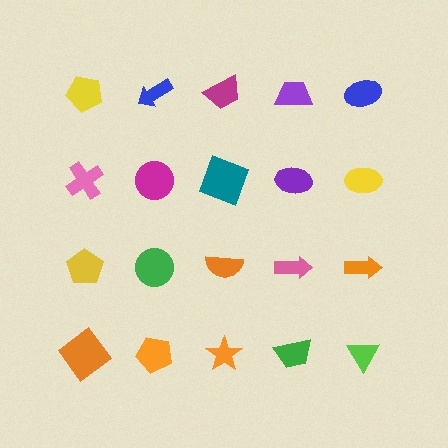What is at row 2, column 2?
A magenta circle.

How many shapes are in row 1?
5 shapes.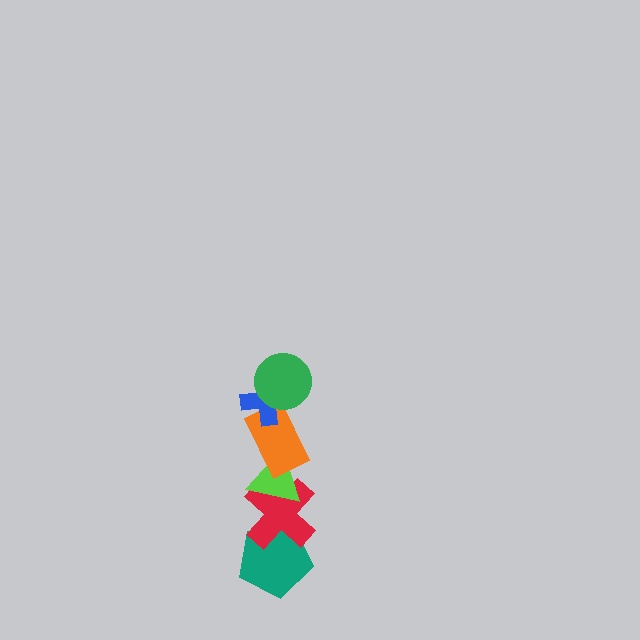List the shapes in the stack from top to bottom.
From top to bottom: the green circle, the blue cross, the orange rectangle, the lime triangle, the red cross, the teal pentagon.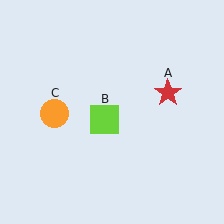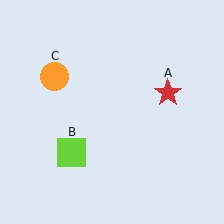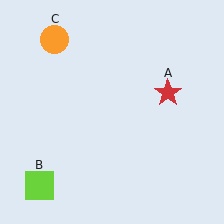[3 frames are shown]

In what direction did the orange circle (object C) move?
The orange circle (object C) moved up.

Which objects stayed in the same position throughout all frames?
Red star (object A) remained stationary.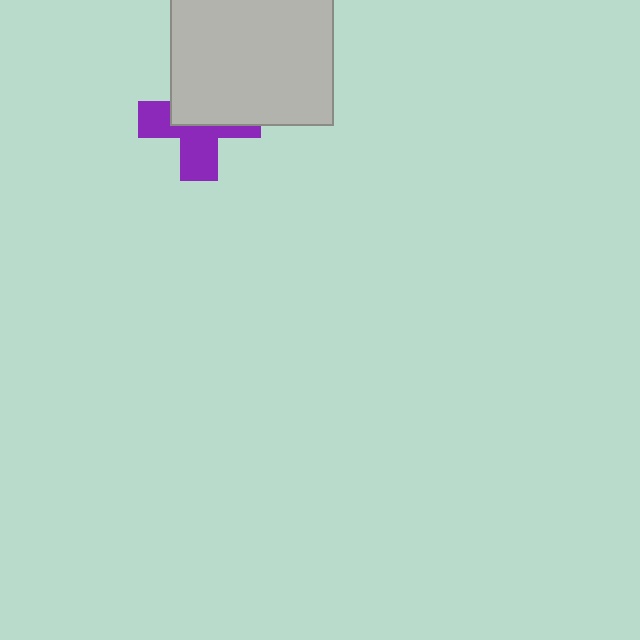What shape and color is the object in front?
The object in front is a light gray square.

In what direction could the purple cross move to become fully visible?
The purple cross could move down. That would shift it out from behind the light gray square entirely.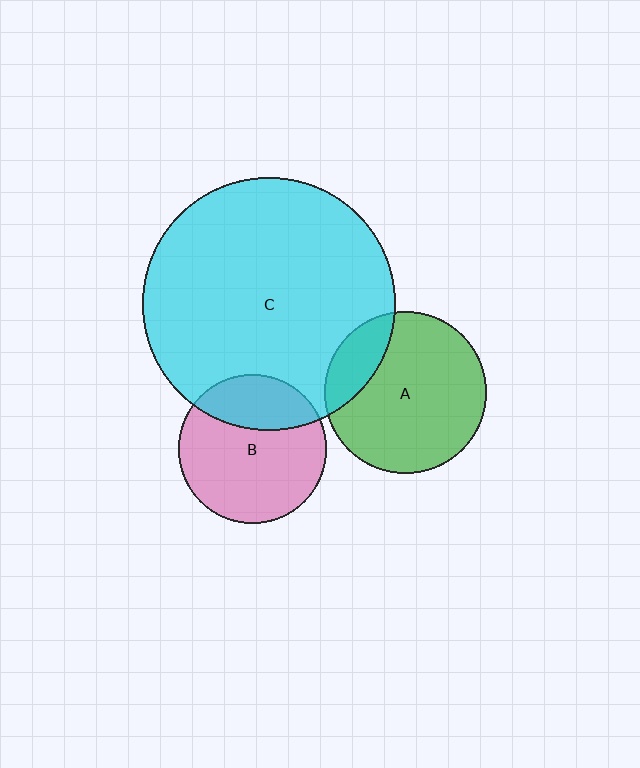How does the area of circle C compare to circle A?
Approximately 2.4 times.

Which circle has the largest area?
Circle C (cyan).